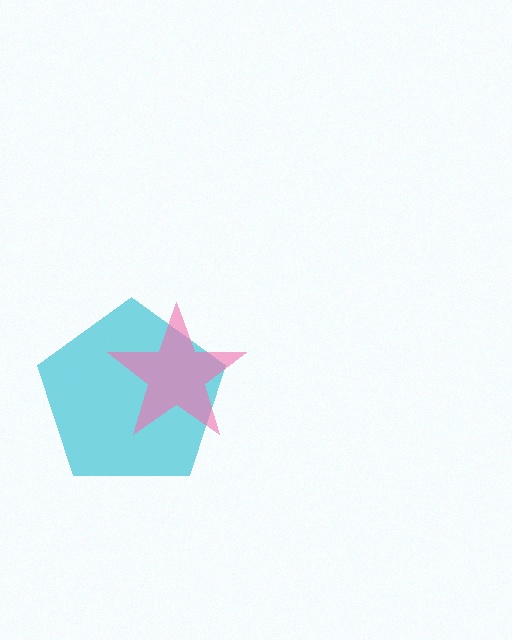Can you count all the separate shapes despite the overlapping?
Yes, there are 2 separate shapes.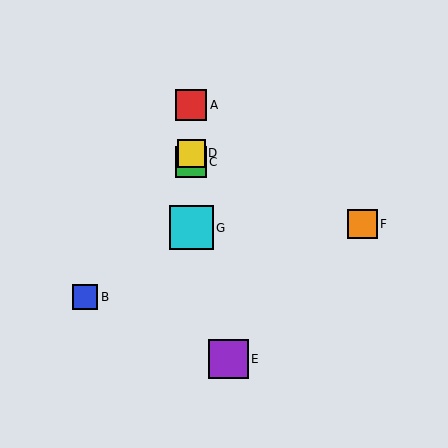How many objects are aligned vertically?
4 objects (A, C, D, G) are aligned vertically.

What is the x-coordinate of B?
Object B is at x≈85.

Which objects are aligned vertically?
Objects A, C, D, G are aligned vertically.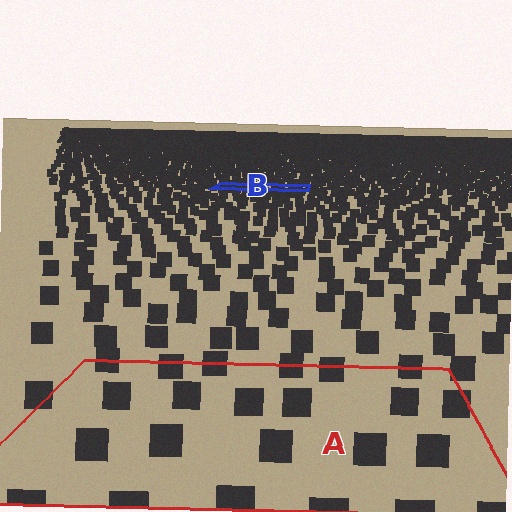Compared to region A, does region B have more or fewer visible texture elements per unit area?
Region B has more texture elements per unit area — they are packed more densely because it is farther away.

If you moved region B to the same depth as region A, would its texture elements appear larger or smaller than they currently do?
They would appear larger. At a closer depth, the same texture elements are projected at a bigger on-screen size.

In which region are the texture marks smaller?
The texture marks are smaller in region B, because it is farther away.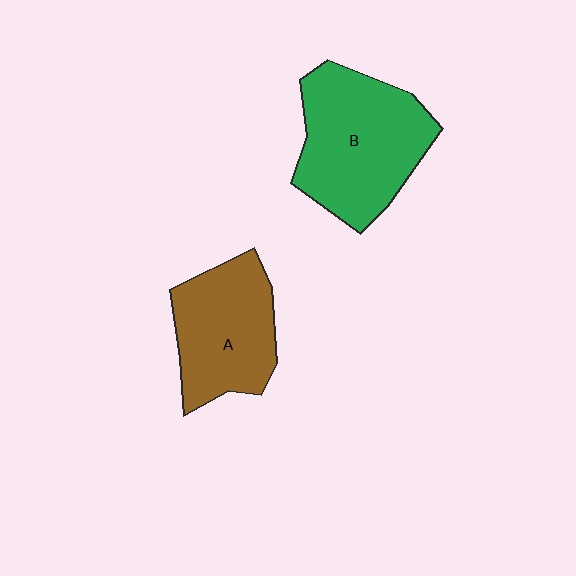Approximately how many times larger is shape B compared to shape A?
Approximately 1.3 times.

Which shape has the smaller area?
Shape A (brown).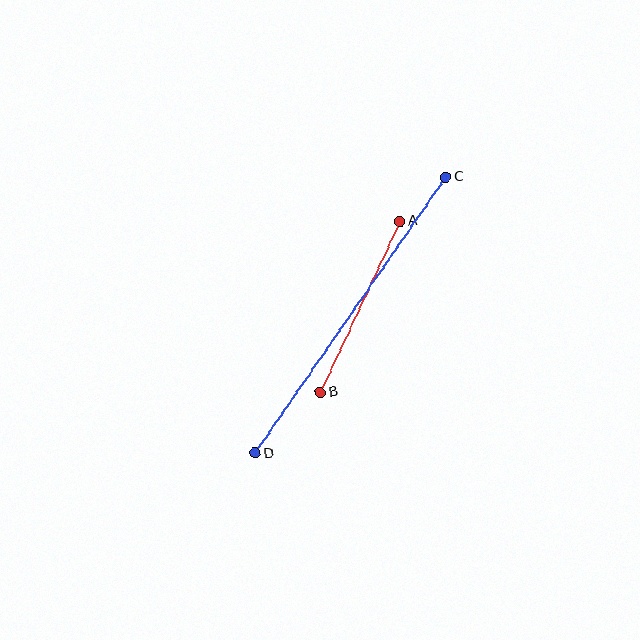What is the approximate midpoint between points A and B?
The midpoint is at approximately (360, 307) pixels.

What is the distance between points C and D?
The distance is approximately 335 pixels.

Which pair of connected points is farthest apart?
Points C and D are farthest apart.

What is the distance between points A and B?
The distance is approximately 189 pixels.